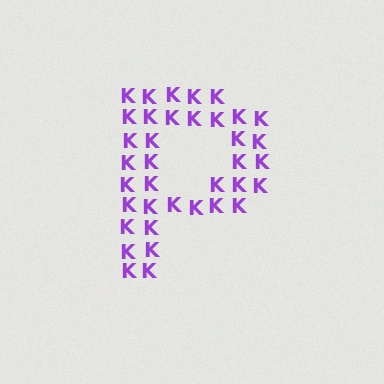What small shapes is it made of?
It is made of small letter K's.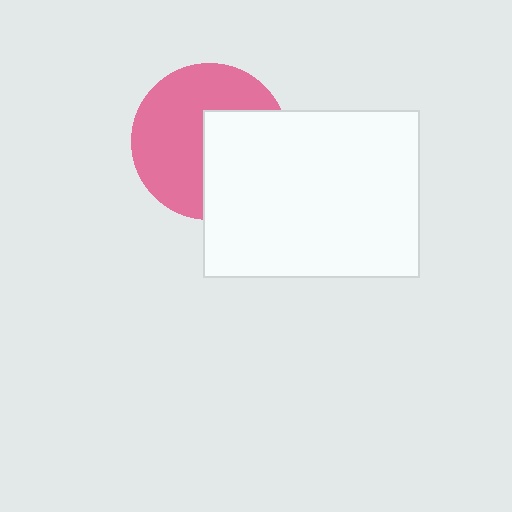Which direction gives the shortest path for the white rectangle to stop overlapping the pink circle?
Moving right gives the shortest separation.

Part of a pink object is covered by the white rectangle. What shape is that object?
It is a circle.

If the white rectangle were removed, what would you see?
You would see the complete pink circle.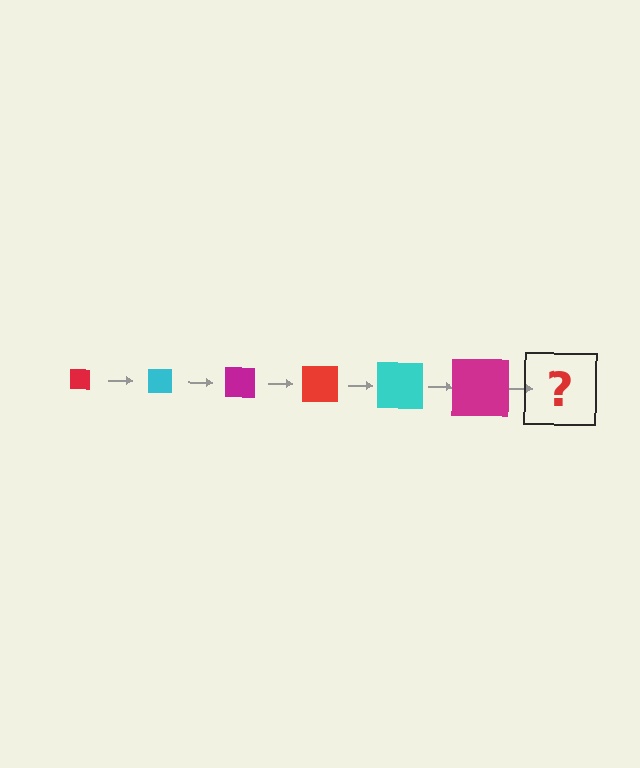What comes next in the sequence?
The next element should be a red square, larger than the previous one.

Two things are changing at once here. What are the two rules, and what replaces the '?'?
The two rules are that the square grows larger each step and the color cycles through red, cyan, and magenta. The '?' should be a red square, larger than the previous one.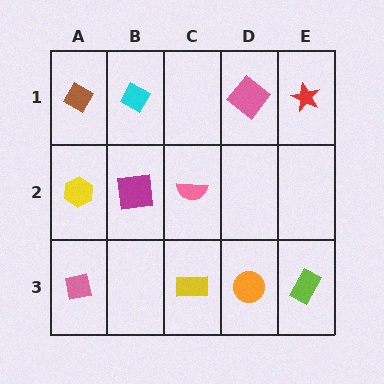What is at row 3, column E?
A lime rectangle.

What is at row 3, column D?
An orange circle.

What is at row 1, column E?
A red star.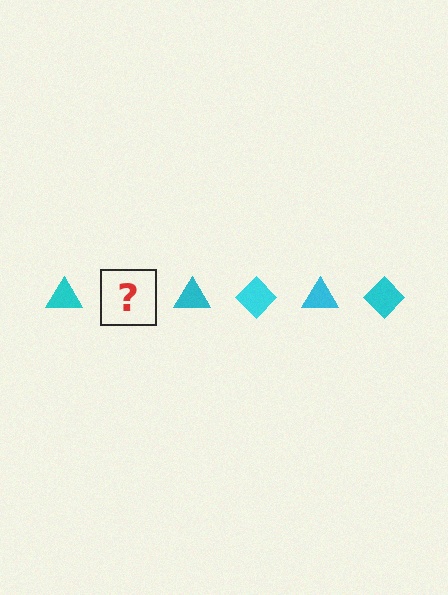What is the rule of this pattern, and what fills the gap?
The rule is that the pattern cycles through triangle, diamond shapes in cyan. The gap should be filled with a cyan diamond.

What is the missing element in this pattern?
The missing element is a cyan diamond.